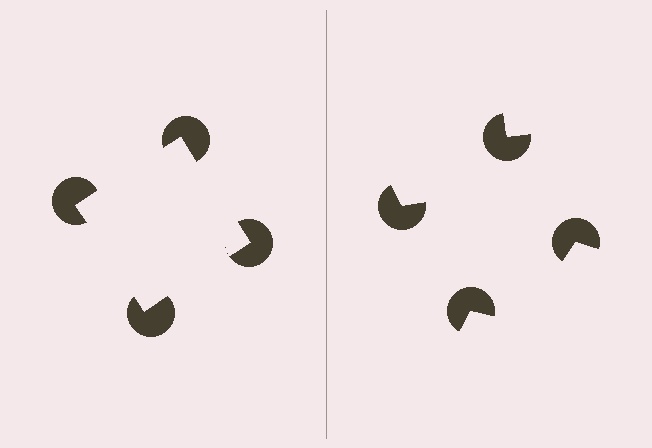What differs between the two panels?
The pac-man discs are positioned identically on both sides; only the wedge orientations differ. On the left they align to a square; on the right they are misaligned.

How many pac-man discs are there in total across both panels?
8 — 4 on each side.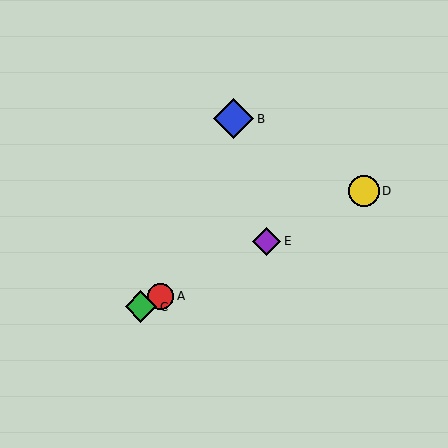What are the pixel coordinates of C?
Object C is at (141, 307).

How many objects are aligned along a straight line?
4 objects (A, C, D, E) are aligned along a straight line.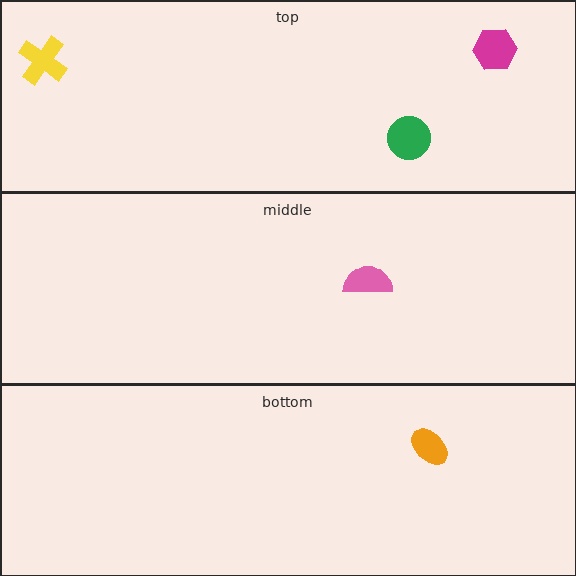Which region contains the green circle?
The top region.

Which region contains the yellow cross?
The top region.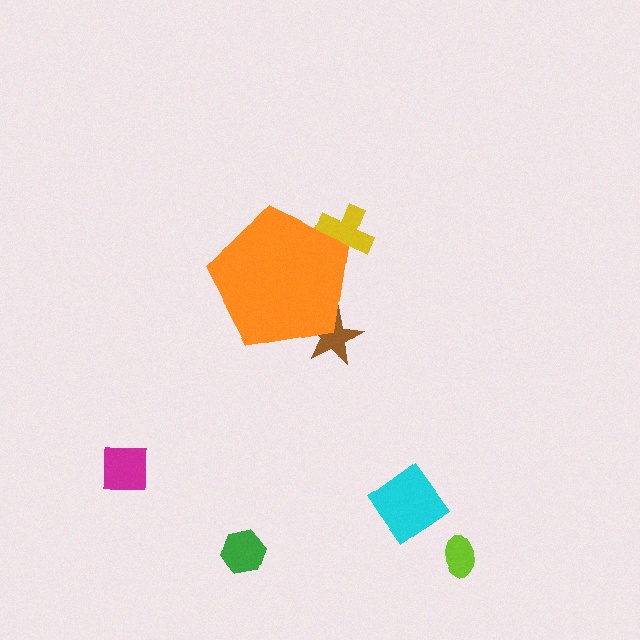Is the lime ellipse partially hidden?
No, the lime ellipse is fully visible.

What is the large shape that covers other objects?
An orange pentagon.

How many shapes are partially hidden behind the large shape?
2 shapes are partially hidden.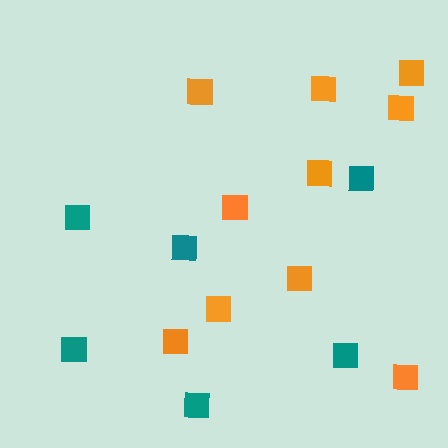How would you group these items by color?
There are 2 groups: one group of orange squares (10) and one group of teal squares (6).